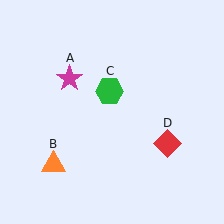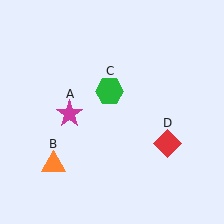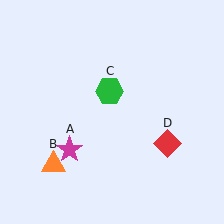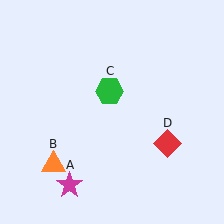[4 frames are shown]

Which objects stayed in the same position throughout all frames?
Orange triangle (object B) and green hexagon (object C) and red diamond (object D) remained stationary.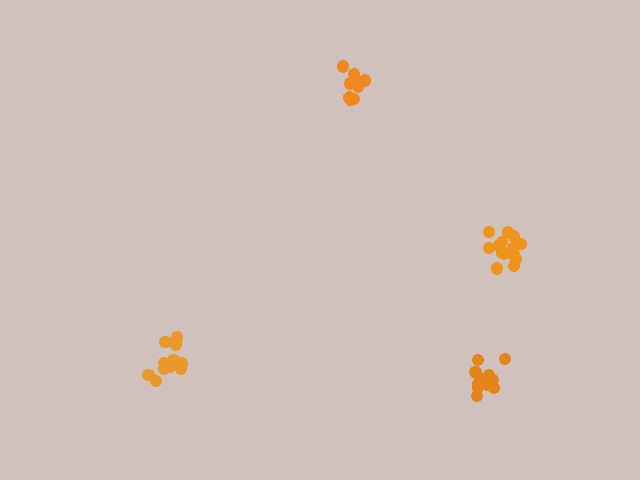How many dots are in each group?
Group 1: 12 dots, Group 2: 11 dots, Group 3: 13 dots, Group 4: 15 dots (51 total).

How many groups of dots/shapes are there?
There are 4 groups.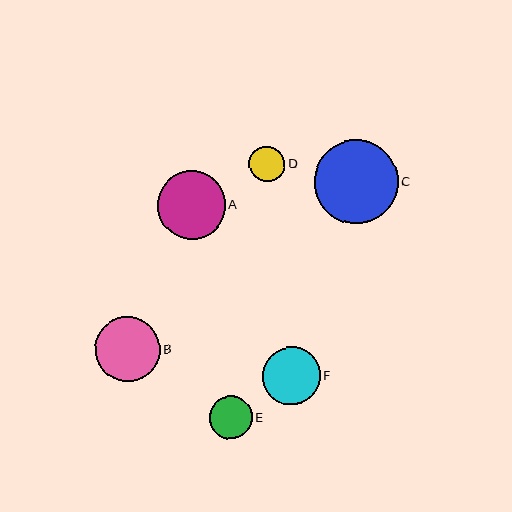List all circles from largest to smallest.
From largest to smallest: C, A, B, F, E, D.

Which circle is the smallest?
Circle D is the smallest with a size of approximately 36 pixels.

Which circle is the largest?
Circle C is the largest with a size of approximately 84 pixels.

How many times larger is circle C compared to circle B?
Circle C is approximately 1.3 times the size of circle B.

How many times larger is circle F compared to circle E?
Circle F is approximately 1.4 times the size of circle E.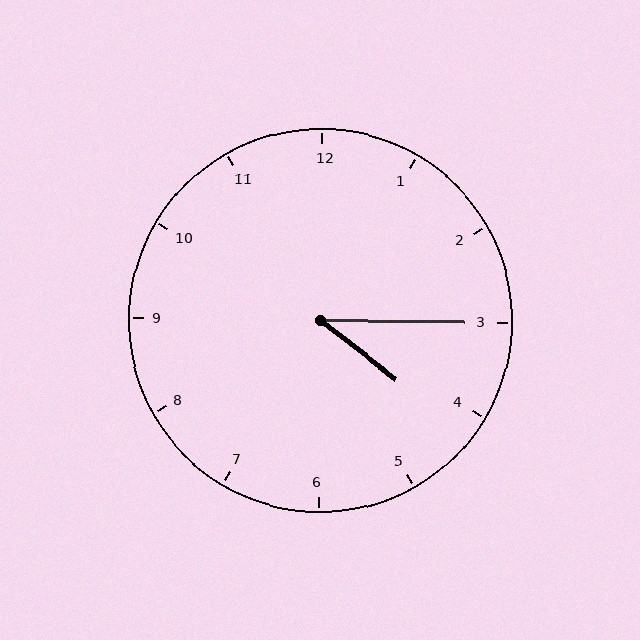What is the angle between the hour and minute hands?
Approximately 38 degrees.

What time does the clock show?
4:15.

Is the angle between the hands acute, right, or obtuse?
It is acute.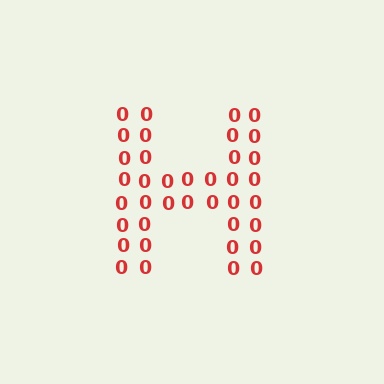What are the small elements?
The small elements are digit 0's.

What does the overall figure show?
The overall figure shows the letter H.